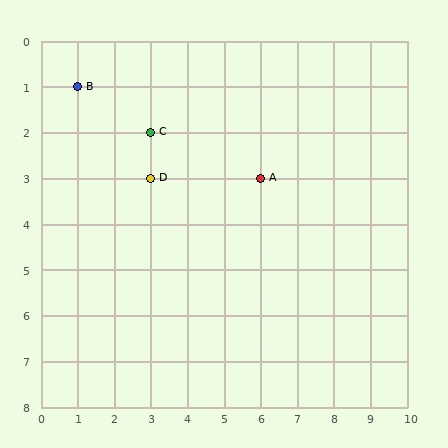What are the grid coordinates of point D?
Point D is at grid coordinates (3, 3).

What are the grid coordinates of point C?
Point C is at grid coordinates (3, 2).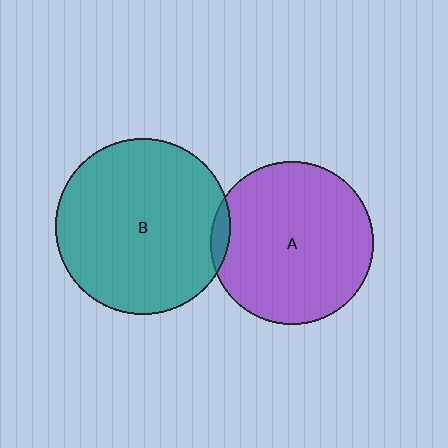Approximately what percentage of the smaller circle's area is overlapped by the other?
Approximately 5%.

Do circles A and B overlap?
Yes.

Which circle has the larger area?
Circle B (teal).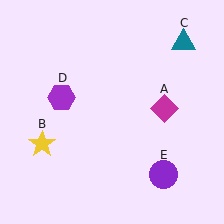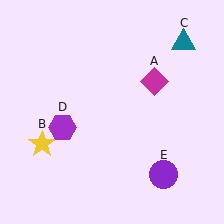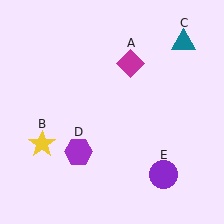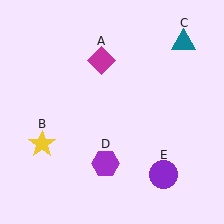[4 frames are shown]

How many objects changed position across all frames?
2 objects changed position: magenta diamond (object A), purple hexagon (object D).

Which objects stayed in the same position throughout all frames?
Yellow star (object B) and teal triangle (object C) and purple circle (object E) remained stationary.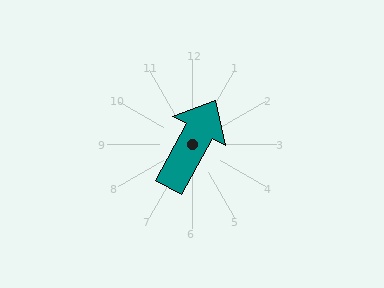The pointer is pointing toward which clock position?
Roughly 1 o'clock.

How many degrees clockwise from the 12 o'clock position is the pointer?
Approximately 29 degrees.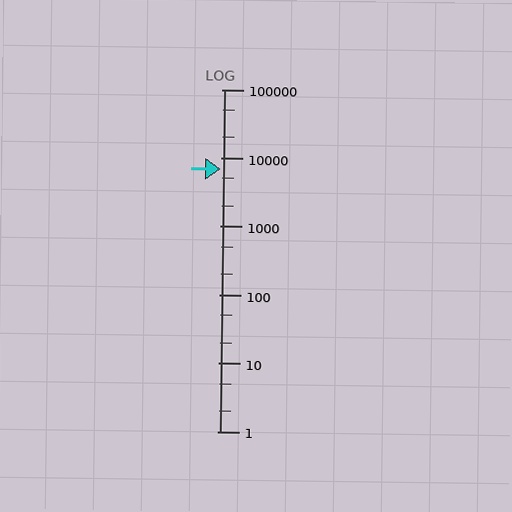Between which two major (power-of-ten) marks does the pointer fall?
The pointer is between 1000 and 10000.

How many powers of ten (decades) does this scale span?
The scale spans 5 decades, from 1 to 100000.